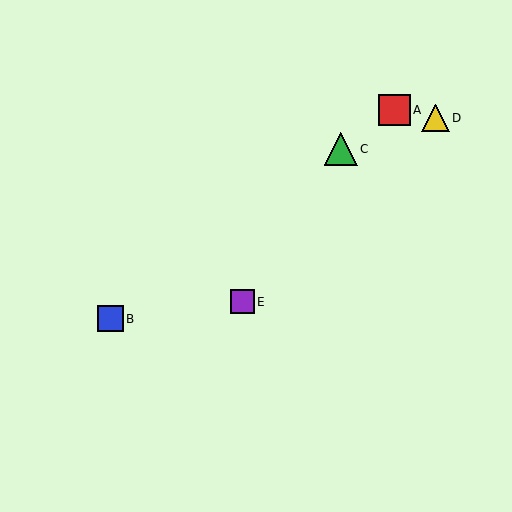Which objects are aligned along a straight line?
Objects A, B, C are aligned along a straight line.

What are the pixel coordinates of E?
Object E is at (242, 302).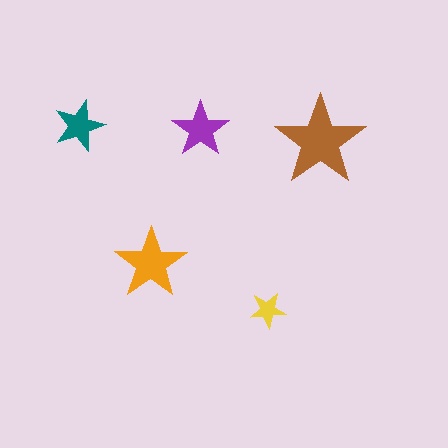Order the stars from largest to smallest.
the brown one, the orange one, the purple one, the teal one, the yellow one.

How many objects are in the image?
There are 5 objects in the image.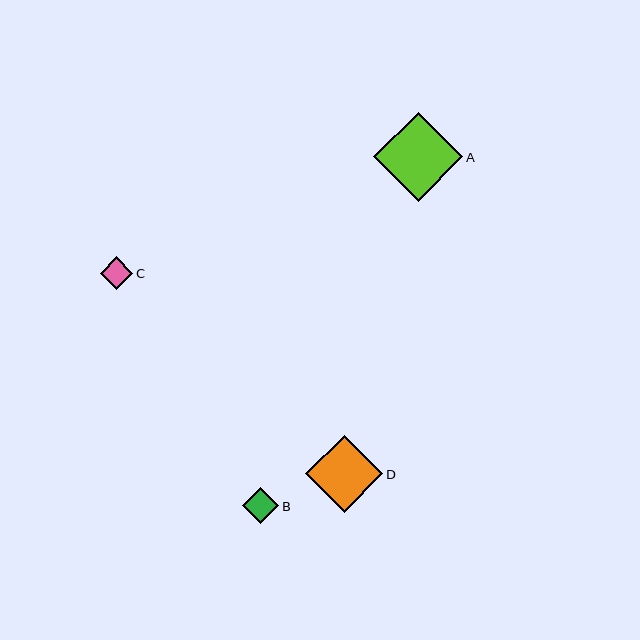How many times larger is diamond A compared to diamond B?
Diamond A is approximately 2.4 times the size of diamond B.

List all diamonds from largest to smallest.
From largest to smallest: A, D, B, C.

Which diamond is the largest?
Diamond A is the largest with a size of approximately 89 pixels.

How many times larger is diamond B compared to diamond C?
Diamond B is approximately 1.1 times the size of diamond C.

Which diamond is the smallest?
Diamond C is the smallest with a size of approximately 32 pixels.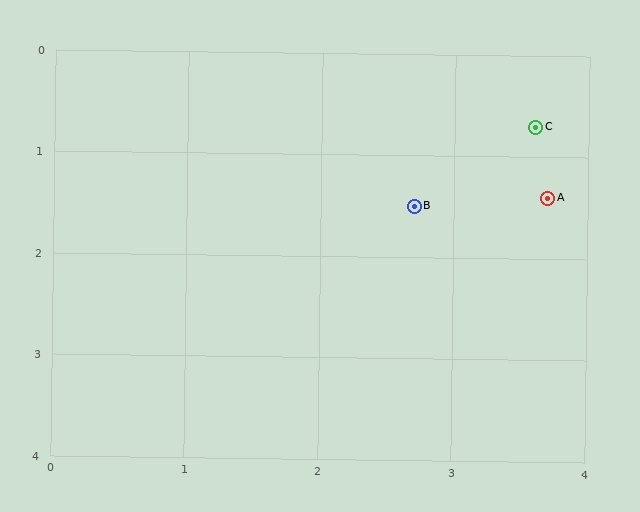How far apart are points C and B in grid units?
Points C and B are about 1.2 grid units apart.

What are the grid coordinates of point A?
Point A is at approximately (3.7, 1.4).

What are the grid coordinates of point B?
Point B is at approximately (2.7, 1.5).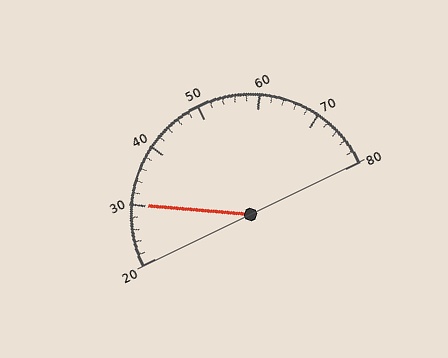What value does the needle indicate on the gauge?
The needle indicates approximately 30.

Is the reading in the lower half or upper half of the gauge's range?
The reading is in the lower half of the range (20 to 80).